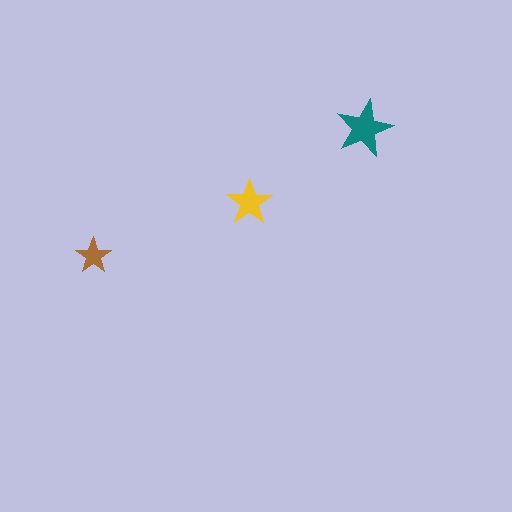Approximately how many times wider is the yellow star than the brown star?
About 1.5 times wider.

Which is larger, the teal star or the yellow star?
The teal one.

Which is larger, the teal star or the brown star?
The teal one.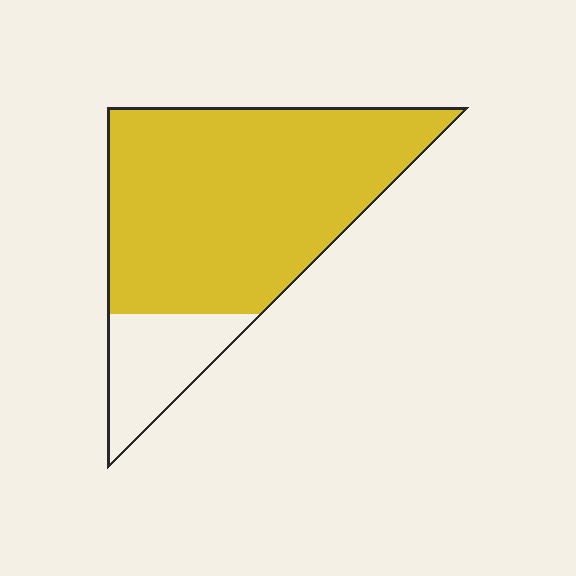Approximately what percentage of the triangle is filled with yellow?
Approximately 80%.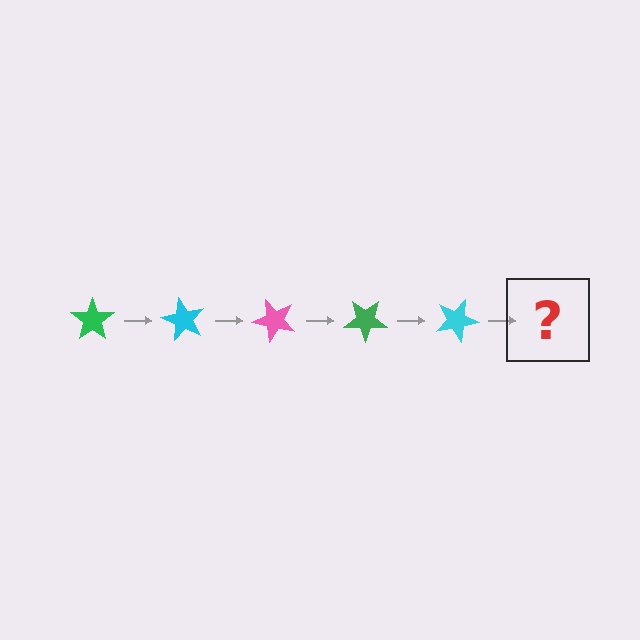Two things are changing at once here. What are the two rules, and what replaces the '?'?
The two rules are that it rotates 60 degrees each step and the color cycles through green, cyan, and pink. The '?' should be a pink star, rotated 300 degrees from the start.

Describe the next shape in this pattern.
It should be a pink star, rotated 300 degrees from the start.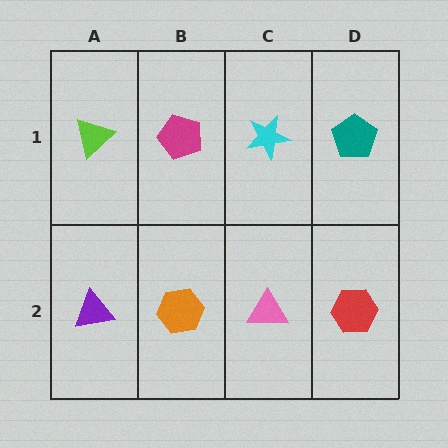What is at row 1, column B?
A magenta pentagon.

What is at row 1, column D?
A teal pentagon.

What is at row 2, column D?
A red hexagon.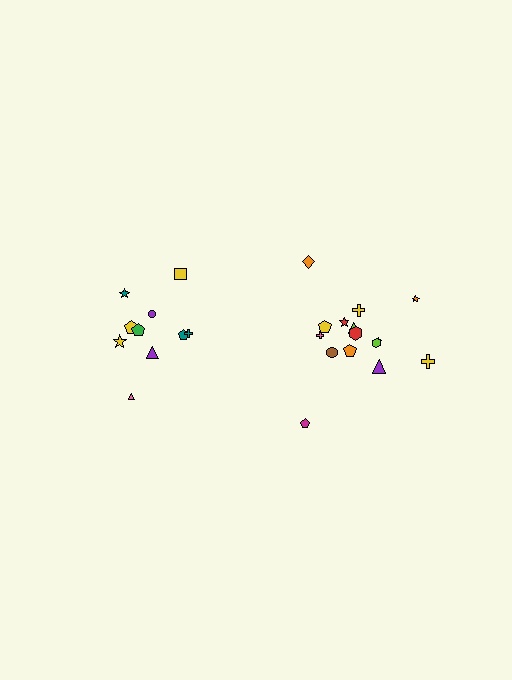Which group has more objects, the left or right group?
The right group.